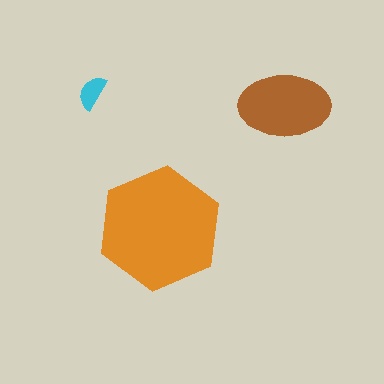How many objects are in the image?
There are 3 objects in the image.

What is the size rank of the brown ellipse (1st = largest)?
2nd.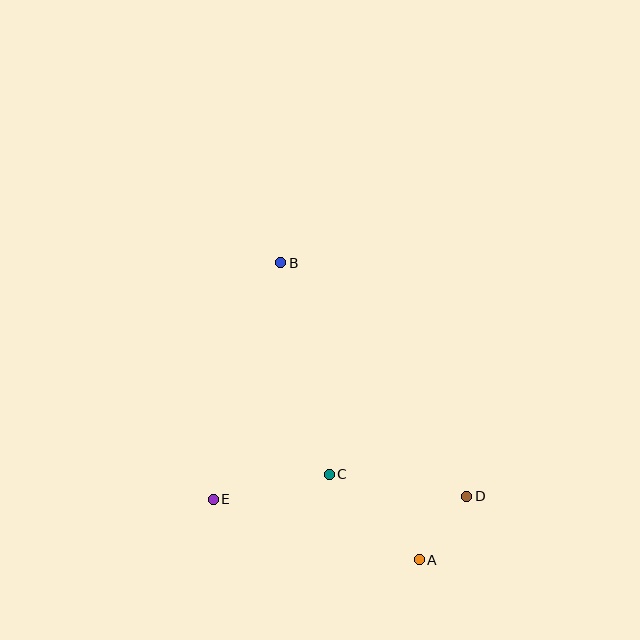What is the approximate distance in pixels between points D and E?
The distance between D and E is approximately 254 pixels.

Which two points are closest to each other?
Points A and D are closest to each other.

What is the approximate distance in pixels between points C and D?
The distance between C and D is approximately 140 pixels.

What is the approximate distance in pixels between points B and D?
The distance between B and D is approximately 298 pixels.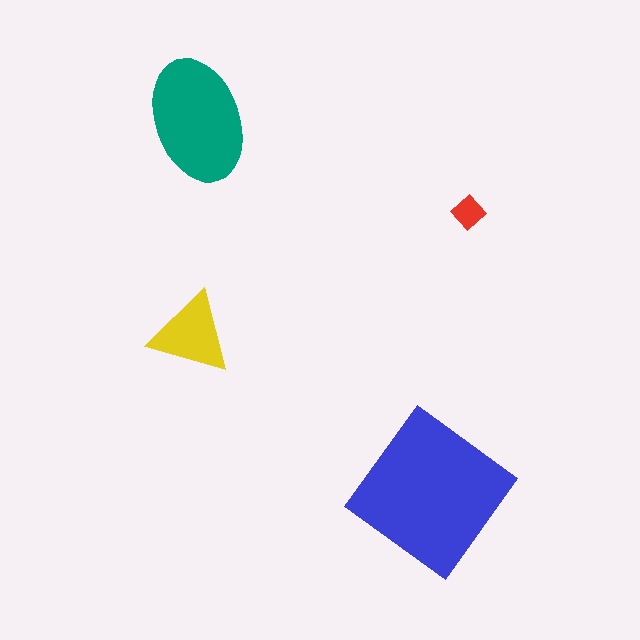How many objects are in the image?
There are 4 objects in the image.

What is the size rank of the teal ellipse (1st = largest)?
2nd.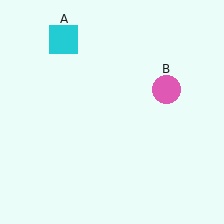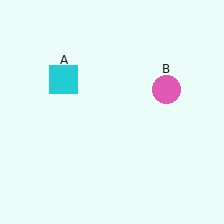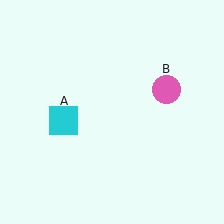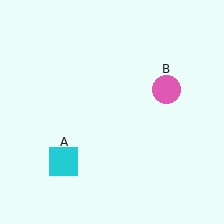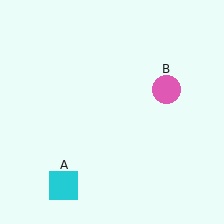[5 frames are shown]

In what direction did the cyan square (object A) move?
The cyan square (object A) moved down.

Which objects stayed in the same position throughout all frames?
Pink circle (object B) remained stationary.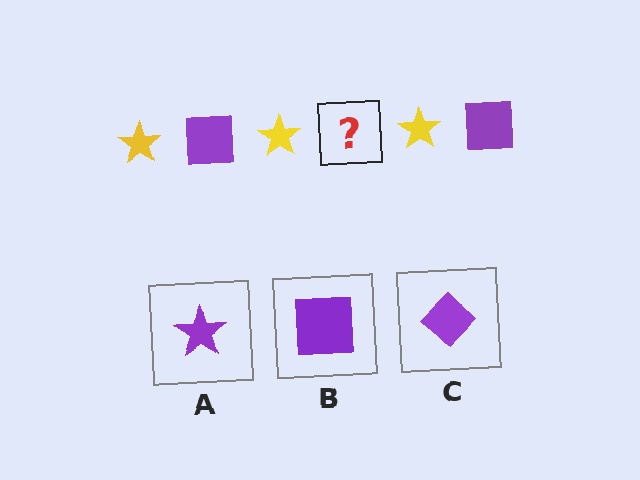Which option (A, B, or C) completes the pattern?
B.